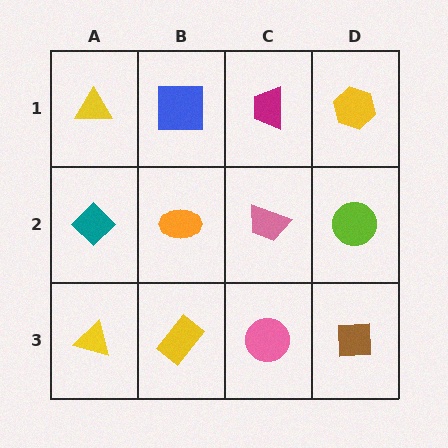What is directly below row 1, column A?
A teal diamond.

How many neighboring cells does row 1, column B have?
3.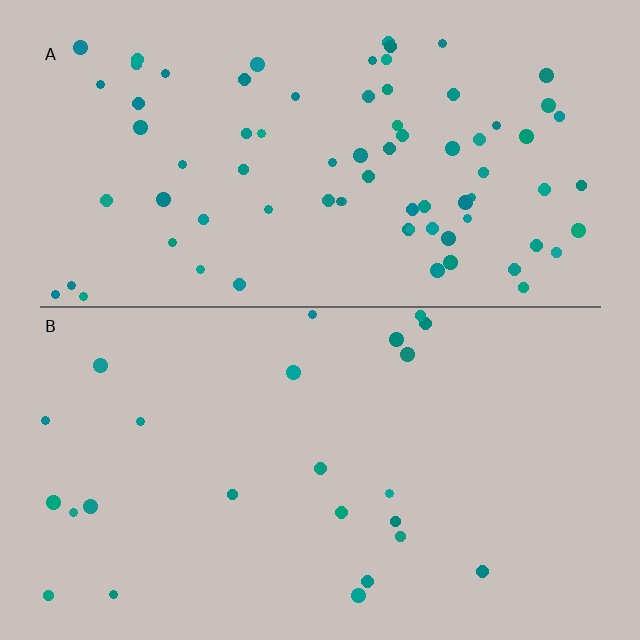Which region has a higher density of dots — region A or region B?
A (the top).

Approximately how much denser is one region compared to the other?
Approximately 3.2× — region A over region B.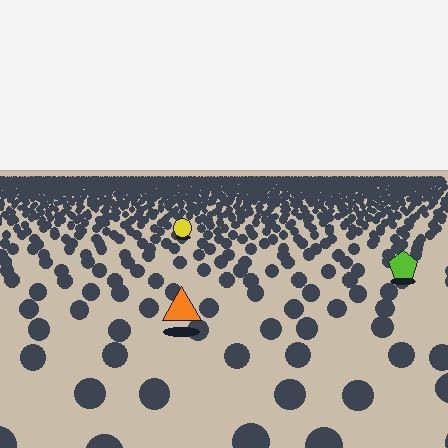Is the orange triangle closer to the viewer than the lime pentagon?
Yes. The orange triangle is closer — you can tell from the texture gradient: the ground texture is coarser near it.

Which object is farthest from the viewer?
The yellow circle is farthest from the viewer. It appears smaller and the ground texture around it is denser.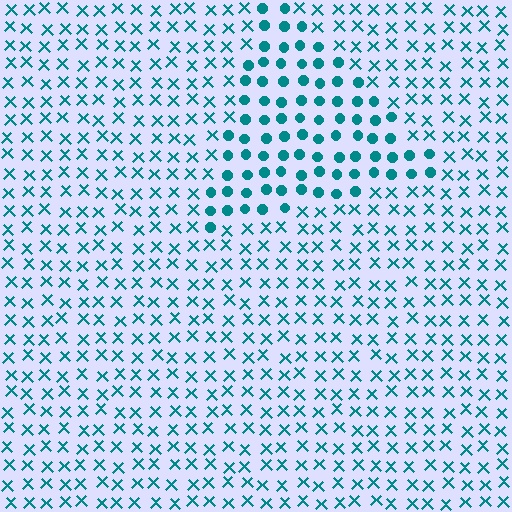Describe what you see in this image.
The image is filled with small teal elements arranged in a uniform grid. A triangle-shaped region contains circles, while the surrounding area contains X marks. The boundary is defined purely by the change in element shape.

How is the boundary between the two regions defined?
The boundary is defined by a change in element shape: circles inside vs. X marks outside. All elements share the same color and spacing.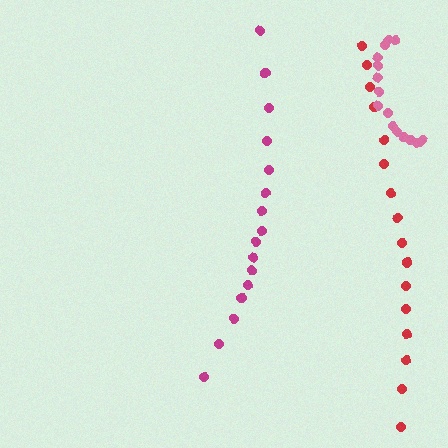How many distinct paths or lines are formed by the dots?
There are 3 distinct paths.